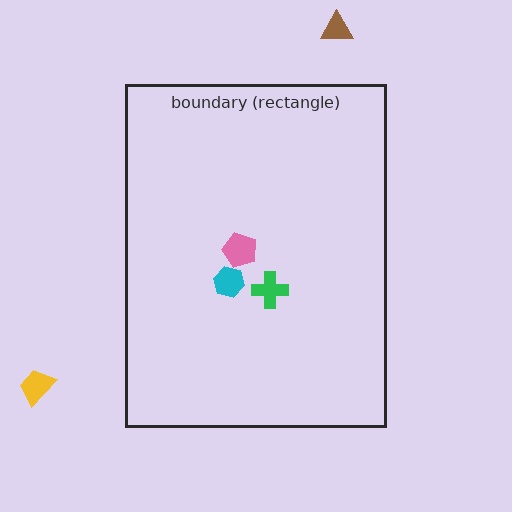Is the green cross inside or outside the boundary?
Inside.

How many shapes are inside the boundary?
3 inside, 2 outside.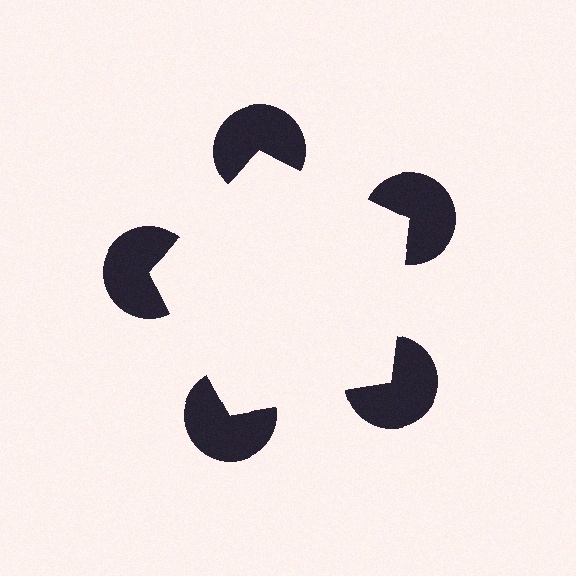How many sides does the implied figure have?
5 sides.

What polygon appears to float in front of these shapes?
An illusory pentagon — its edges are inferred from the aligned wedge cuts in the pac-man discs, not physically drawn.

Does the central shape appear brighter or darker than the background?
It typically appears slightly brighter than the background, even though no actual brightness change is drawn.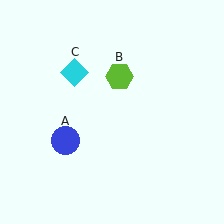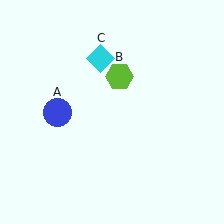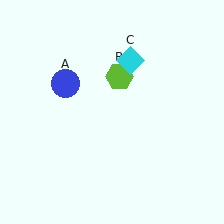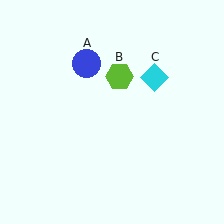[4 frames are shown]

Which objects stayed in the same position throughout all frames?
Lime hexagon (object B) remained stationary.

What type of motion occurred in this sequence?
The blue circle (object A), cyan diamond (object C) rotated clockwise around the center of the scene.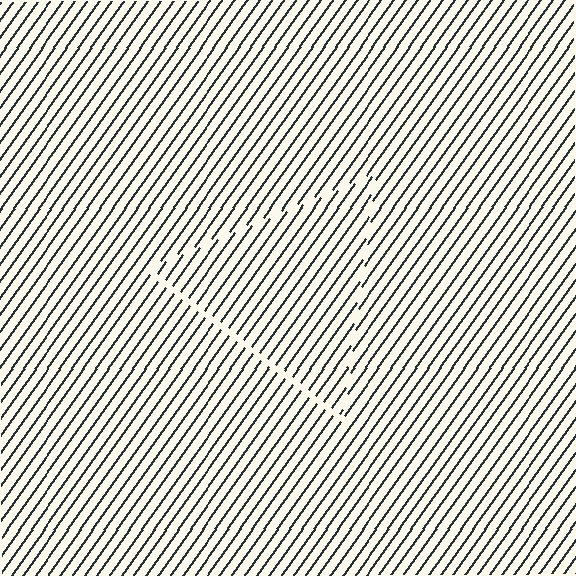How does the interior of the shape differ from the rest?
The interior of the shape contains the same grating, shifted by half a period — the contour is defined by the phase discontinuity where line-ends from the inner and outer gratings abut.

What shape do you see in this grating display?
An illusory triangle. The interior of the shape contains the same grating, shifted by half a period — the contour is defined by the phase discontinuity where line-ends from the inner and outer gratings abut.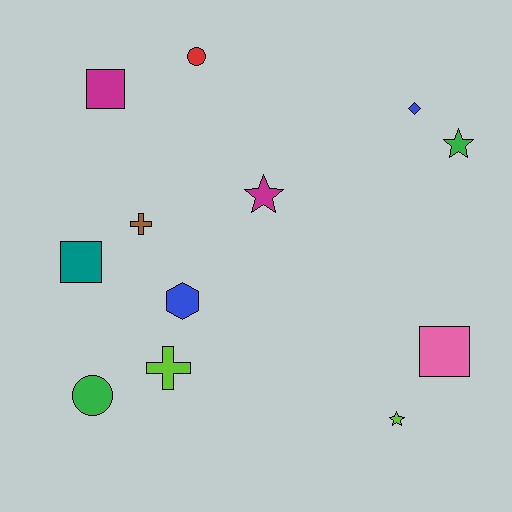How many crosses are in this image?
There are 2 crosses.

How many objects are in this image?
There are 12 objects.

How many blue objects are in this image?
There are 2 blue objects.